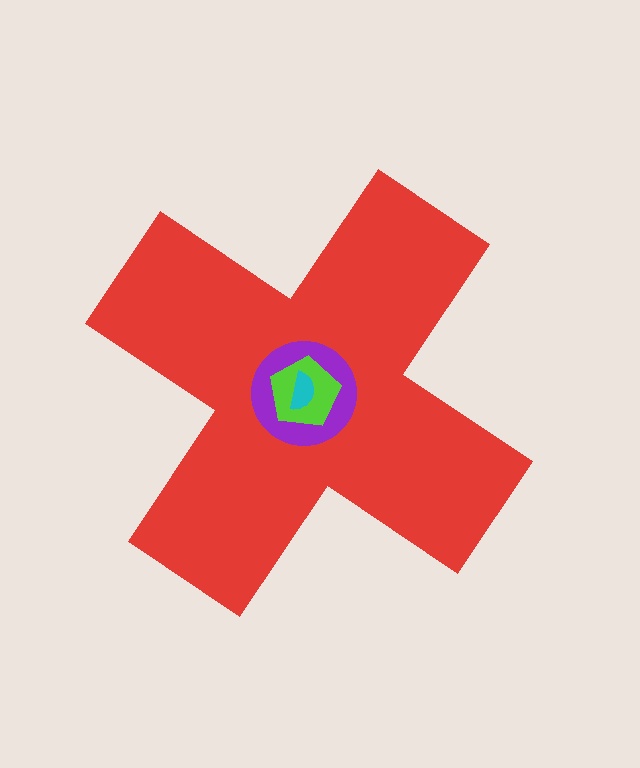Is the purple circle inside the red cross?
Yes.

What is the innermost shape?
The cyan semicircle.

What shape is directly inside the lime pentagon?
The cyan semicircle.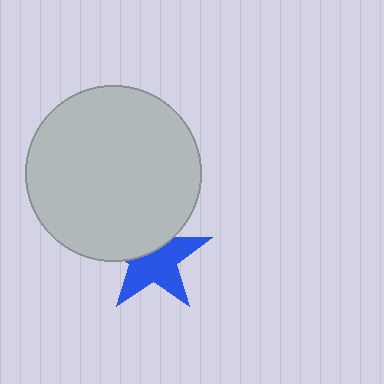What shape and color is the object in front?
The object in front is a light gray circle.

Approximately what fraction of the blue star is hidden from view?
Roughly 39% of the blue star is hidden behind the light gray circle.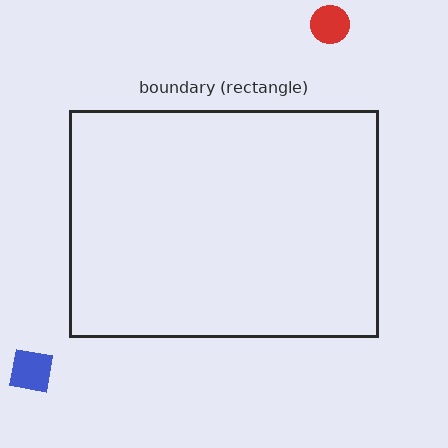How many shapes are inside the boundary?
0 inside, 2 outside.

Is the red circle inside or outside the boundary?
Outside.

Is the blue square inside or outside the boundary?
Outside.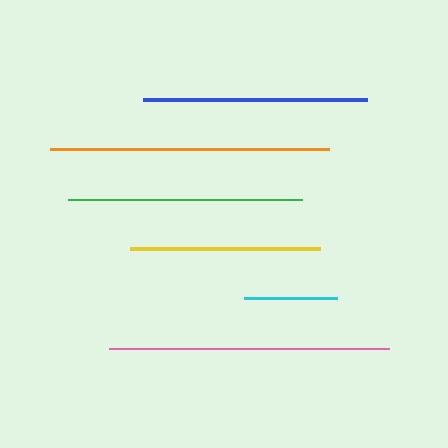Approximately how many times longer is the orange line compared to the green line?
The orange line is approximately 1.2 times the length of the green line.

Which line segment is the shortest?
The cyan line is the shortest at approximately 93 pixels.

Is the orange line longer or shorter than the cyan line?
The orange line is longer than the cyan line.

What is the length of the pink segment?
The pink segment is approximately 280 pixels long.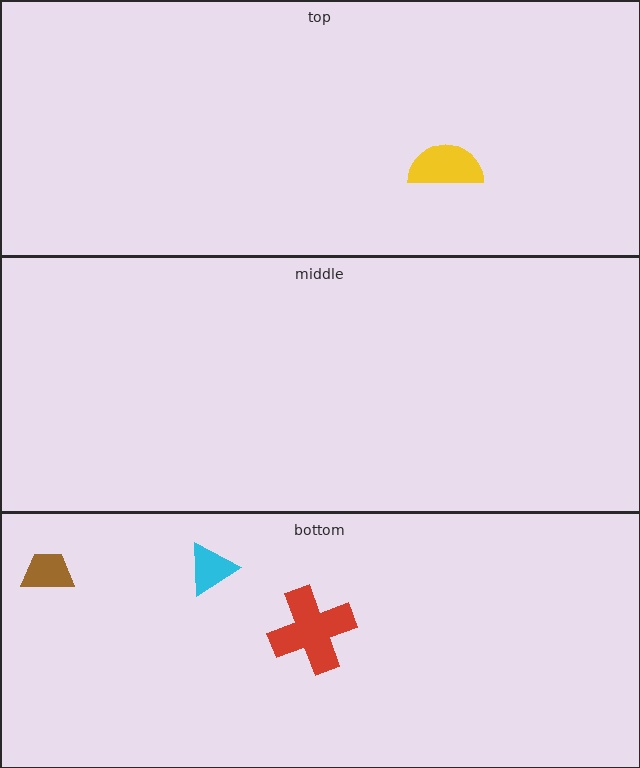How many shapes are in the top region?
1.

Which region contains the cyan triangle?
The bottom region.